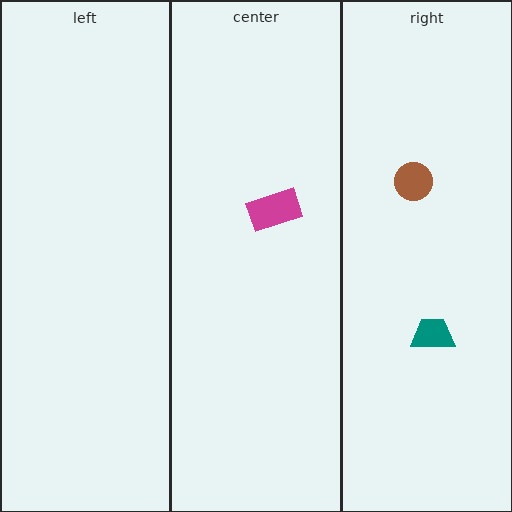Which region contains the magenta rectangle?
The center region.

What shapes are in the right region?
The brown circle, the teal trapezoid.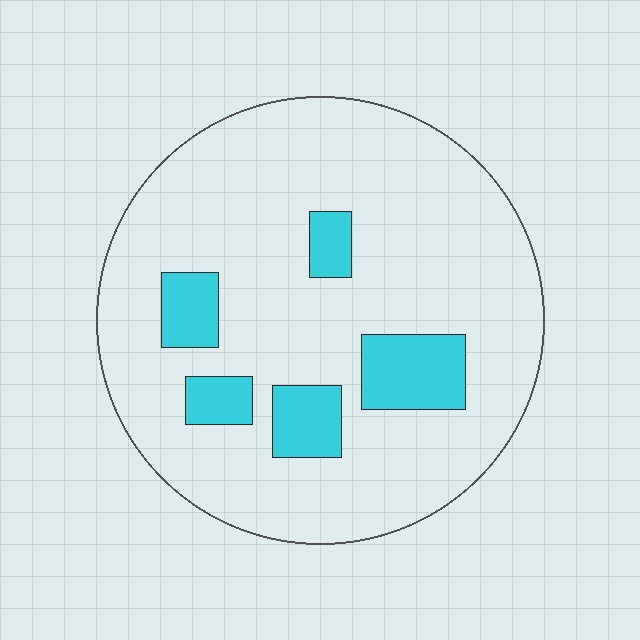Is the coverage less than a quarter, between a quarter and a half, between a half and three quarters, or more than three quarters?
Less than a quarter.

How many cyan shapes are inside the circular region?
5.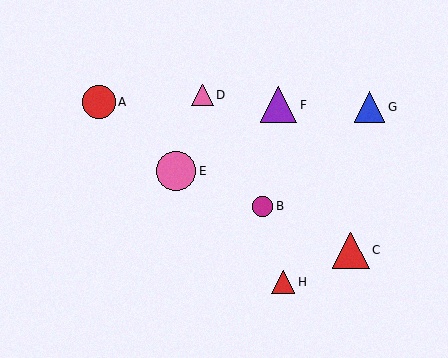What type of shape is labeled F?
Shape F is a purple triangle.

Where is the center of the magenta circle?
The center of the magenta circle is at (262, 206).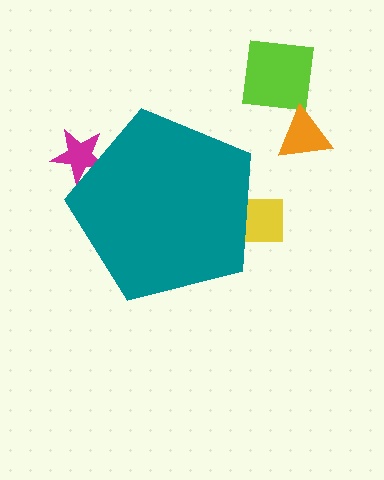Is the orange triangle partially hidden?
No, the orange triangle is fully visible.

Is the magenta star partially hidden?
Yes, the magenta star is partially hidden behind the teal pentagon.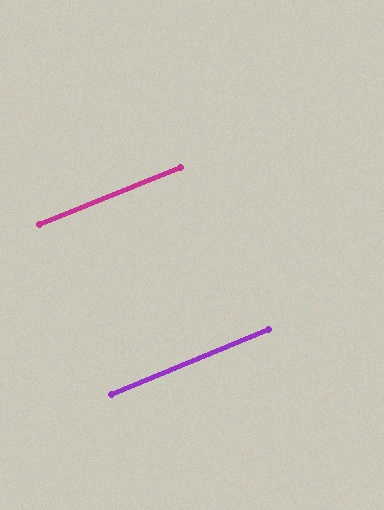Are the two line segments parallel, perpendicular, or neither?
Parallel — their directions differ by only 0.4°.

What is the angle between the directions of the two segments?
Approximately 0 degrees.